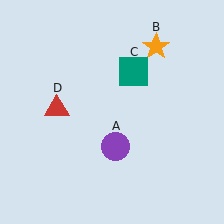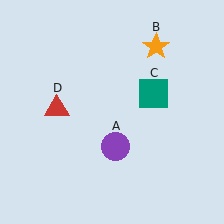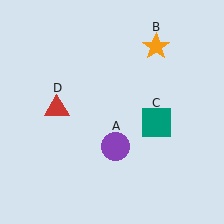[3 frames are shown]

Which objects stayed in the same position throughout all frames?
Purple circle (object A) and orange star (object B) and red triangle (object D) remained stationary.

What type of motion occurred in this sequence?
The teal square (object C) rotated clockwise around the center of the scene.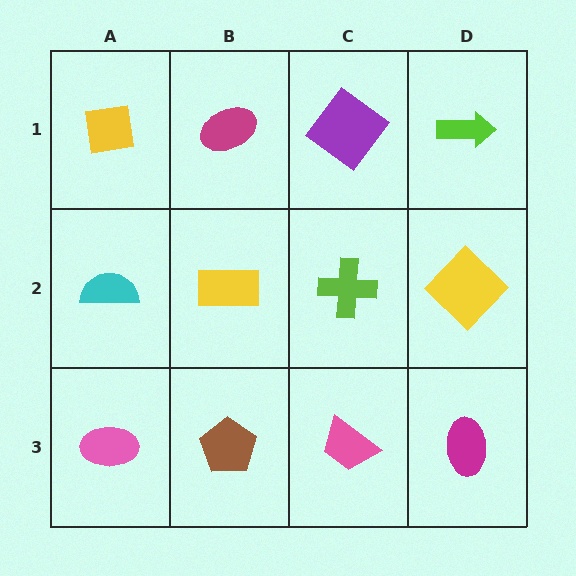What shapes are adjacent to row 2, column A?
A yellow square (row 1, column A), a pink ellipse (row 3, column A), a yellow rectangle (row 2, column B).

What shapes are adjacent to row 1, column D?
A yellow diamond (row 2, column D), a purple diamond (row 1, column C).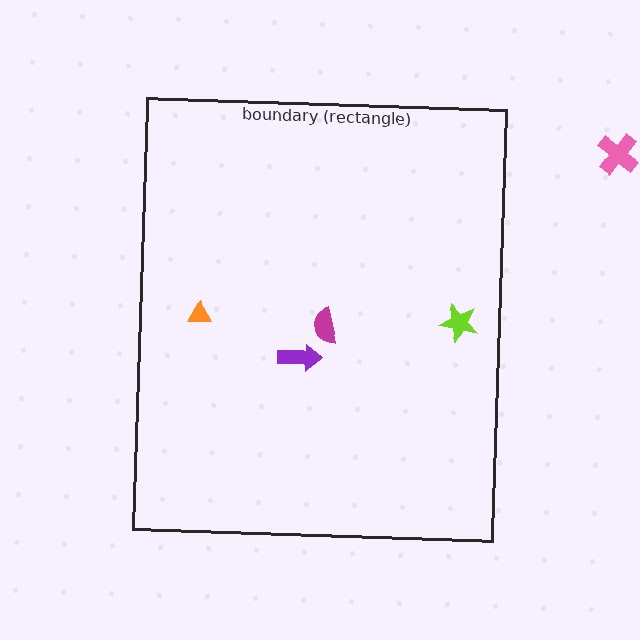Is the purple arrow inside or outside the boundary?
Inside.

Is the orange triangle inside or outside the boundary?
Inside.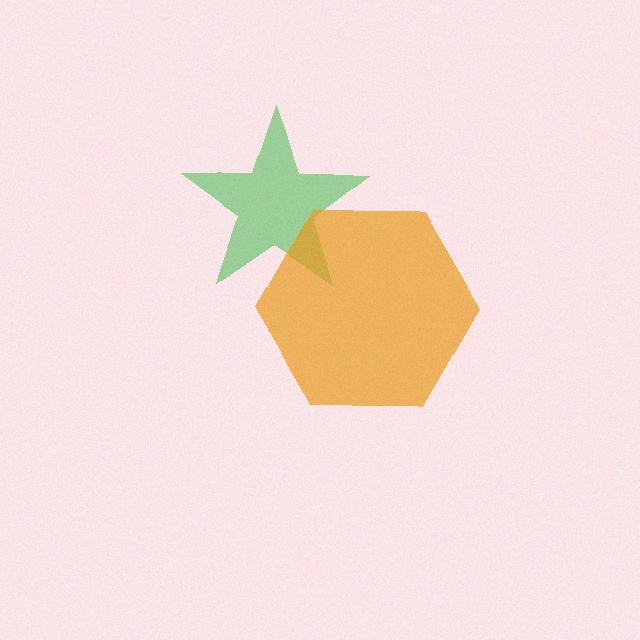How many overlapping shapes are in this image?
There are 2 overlapping shapes in the image.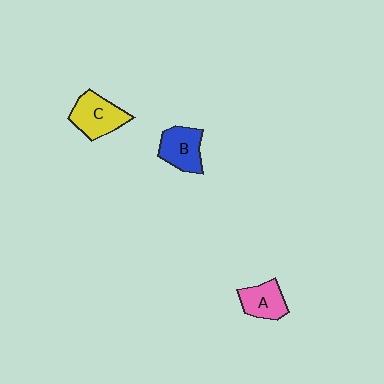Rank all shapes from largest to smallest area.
From largest to smallest: C (yellow), B (blue), A (pink).